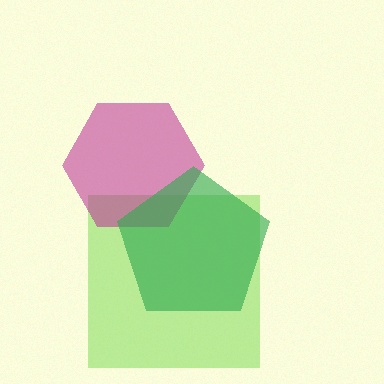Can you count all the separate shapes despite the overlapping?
Yes, there are 3 separate shapes.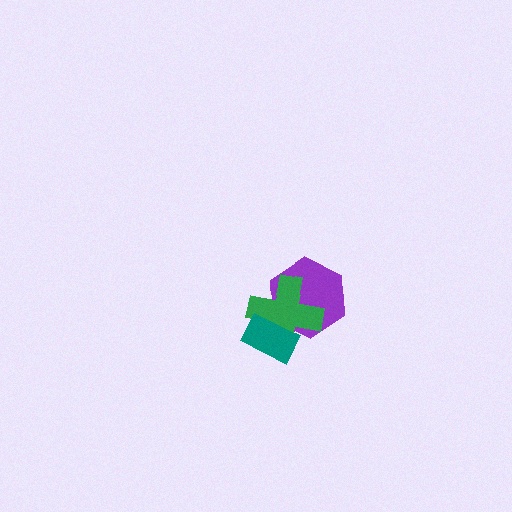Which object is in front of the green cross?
The teal rectangle is in front of the green cross.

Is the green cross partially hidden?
Yes, it is partially covered by another shape.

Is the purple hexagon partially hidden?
Yes, it is partially covered by another shape.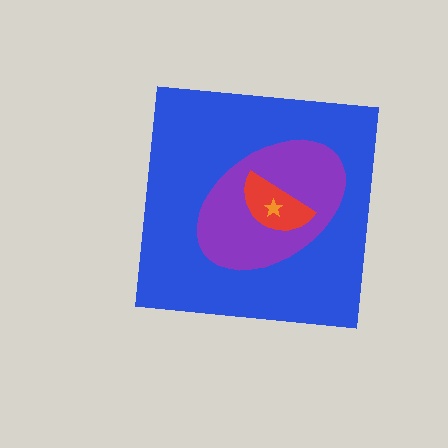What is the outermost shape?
The blue square.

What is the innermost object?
The orange star.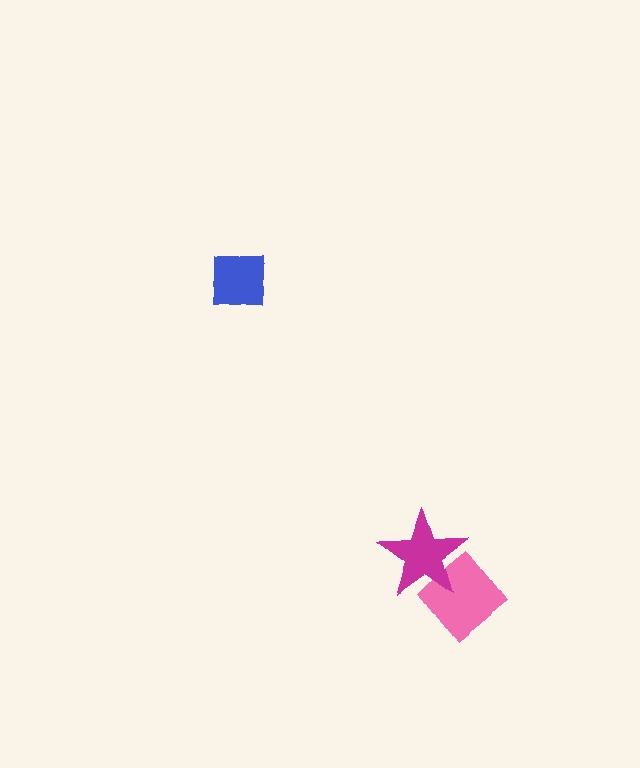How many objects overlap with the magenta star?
1 object overlaps with the magenta star.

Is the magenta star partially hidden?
No, no other shape covers it.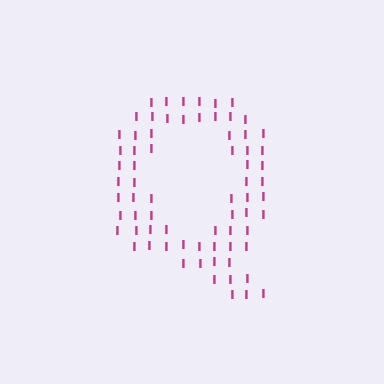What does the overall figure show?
The overall figure shows the letter Q.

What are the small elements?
The small elements are letter I's.